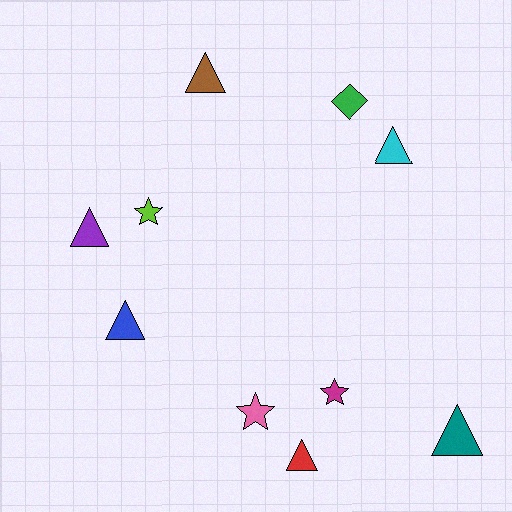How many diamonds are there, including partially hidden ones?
There is 1 diamond.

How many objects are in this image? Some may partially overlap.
There are 10 objects.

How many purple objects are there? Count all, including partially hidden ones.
There is 1 purple object.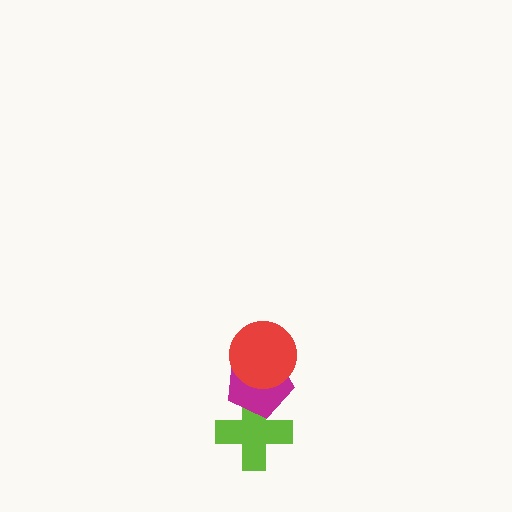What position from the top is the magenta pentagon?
The magenta pentagon is 2nd from the top.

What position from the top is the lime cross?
The lime cross is 3rd from the top.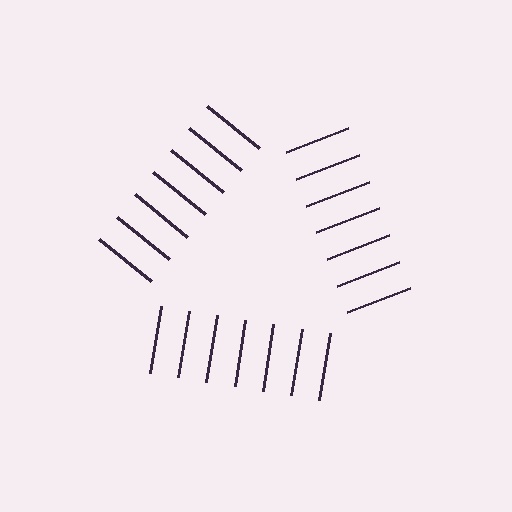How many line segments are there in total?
21 — 7 along each of the 3 edges.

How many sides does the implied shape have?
3 sides — the line-ends trace a triangle.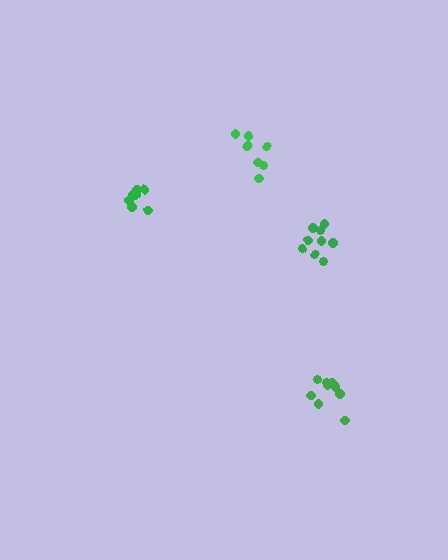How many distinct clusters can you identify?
There are 4 distinct clusters.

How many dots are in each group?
Group 1: 7 dots, Group 2: 10 dots, Group 3: 9 dots, Group 4: 7 dots (33 total).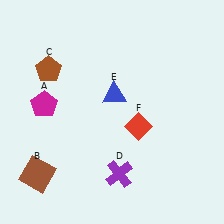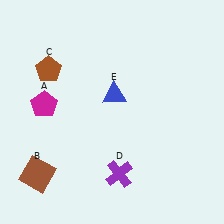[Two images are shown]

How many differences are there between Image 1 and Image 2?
There is 1 difference between the two images.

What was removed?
The red diamond (F) was removed in Image 2.